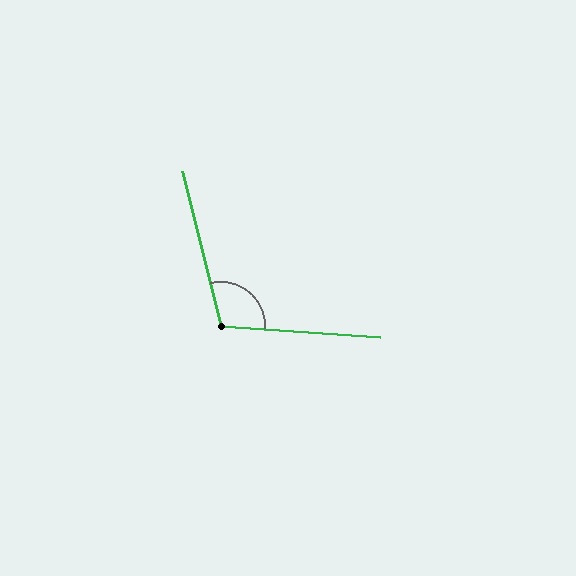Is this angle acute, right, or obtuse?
It is obtuse.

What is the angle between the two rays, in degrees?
Approximately 108 degrees.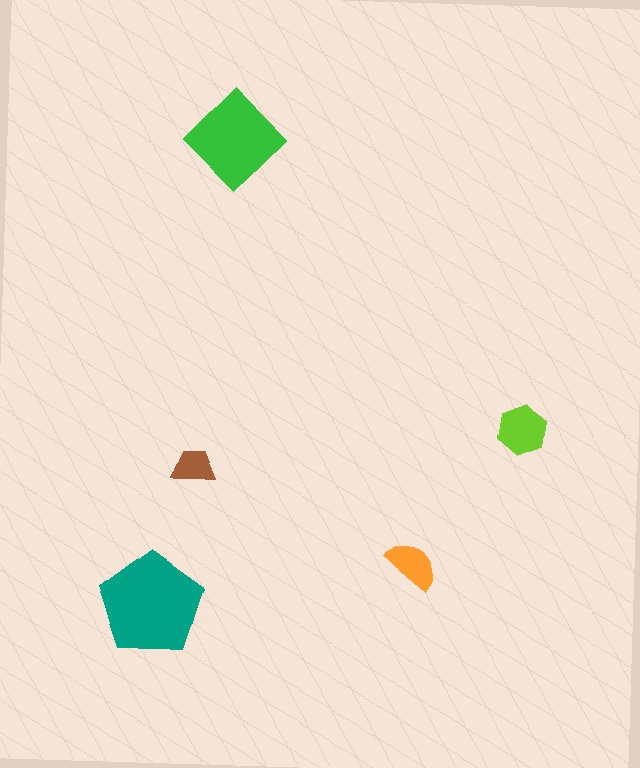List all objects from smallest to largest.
The brown trapezoid, the orange semicircle, the lime hexagon, the green diamond, the teal pentagon.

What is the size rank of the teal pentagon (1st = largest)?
1st.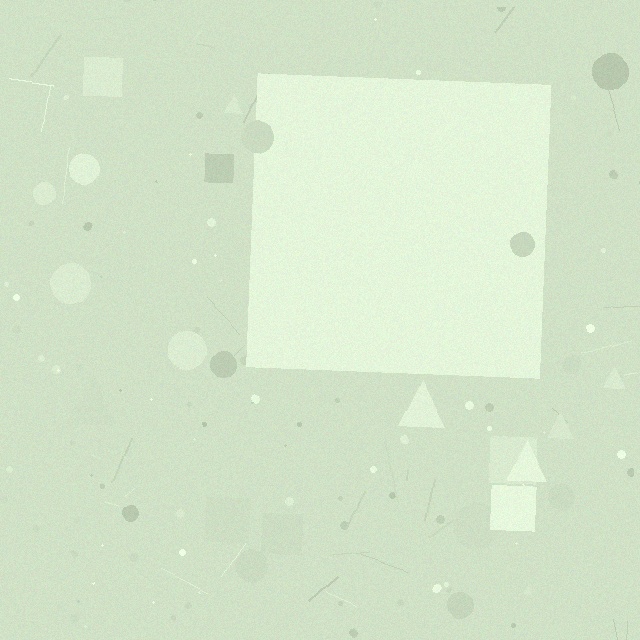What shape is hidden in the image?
A square is hidden in the image.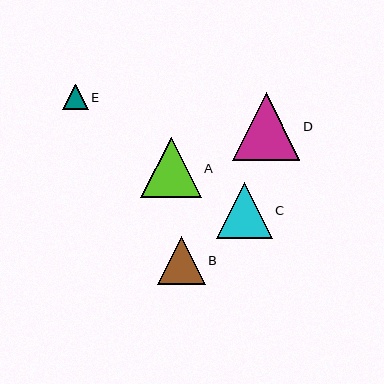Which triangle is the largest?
Triangle D is the largest with a size of approximately 68 pixels.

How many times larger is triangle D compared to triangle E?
Triangle D is approximately 2.7 times the size of triangle E.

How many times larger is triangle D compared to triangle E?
Triangle D is approximately 2.7 times the size of triangle E.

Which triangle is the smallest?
Triangle E is the smallest with a size of approximately 25 pixels.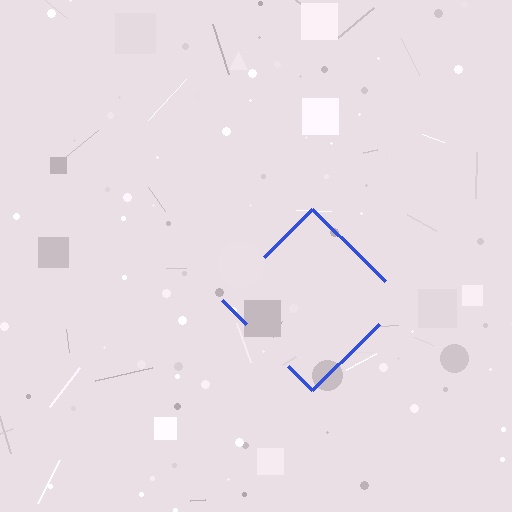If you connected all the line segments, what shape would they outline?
They would outline a diamond.